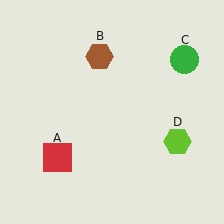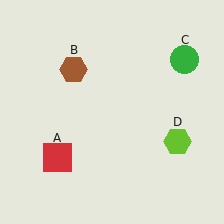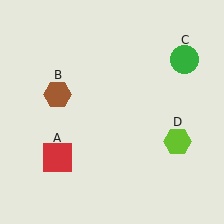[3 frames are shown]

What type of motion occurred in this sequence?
The brown hexagon (object B) rotated counterclockwise around the center of the scene.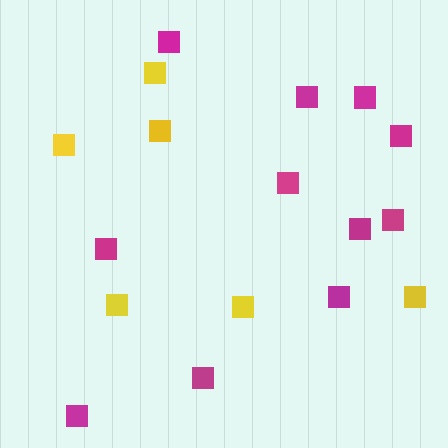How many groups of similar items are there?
There are 2 groups: one group of yellow squares (6) and one group of magenta squares (11).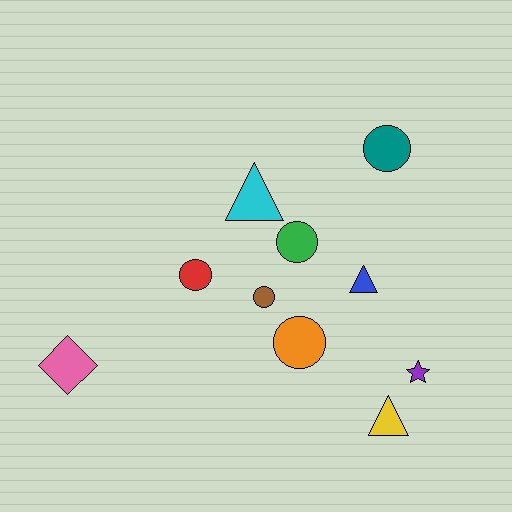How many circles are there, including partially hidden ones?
There are 5 circles.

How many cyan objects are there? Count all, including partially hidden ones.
There is 1 cyan object.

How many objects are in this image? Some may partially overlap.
There are 10 objects.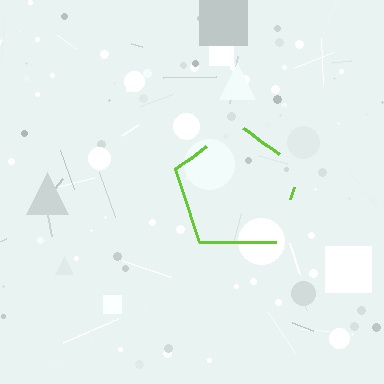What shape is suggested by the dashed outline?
The dashed outline suggests a pentagon.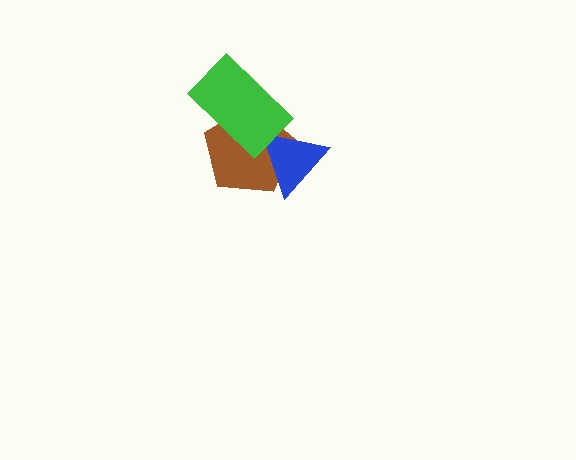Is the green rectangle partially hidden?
No, no other shape covers it.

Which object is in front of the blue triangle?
The green rectangle is in front of the blue triangle.